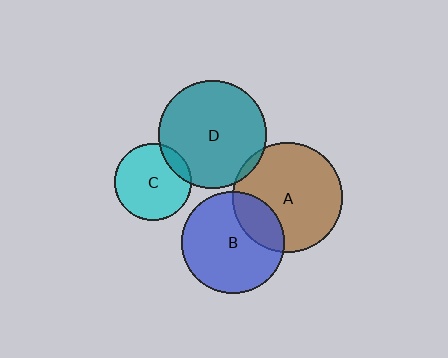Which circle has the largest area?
Circle A (brown).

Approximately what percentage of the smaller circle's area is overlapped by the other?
Approximately 5%.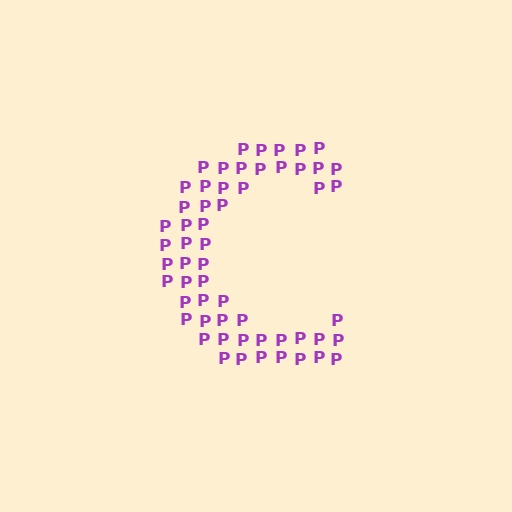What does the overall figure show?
The overall figure shows the letter C.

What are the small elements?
The small elements are letter P's.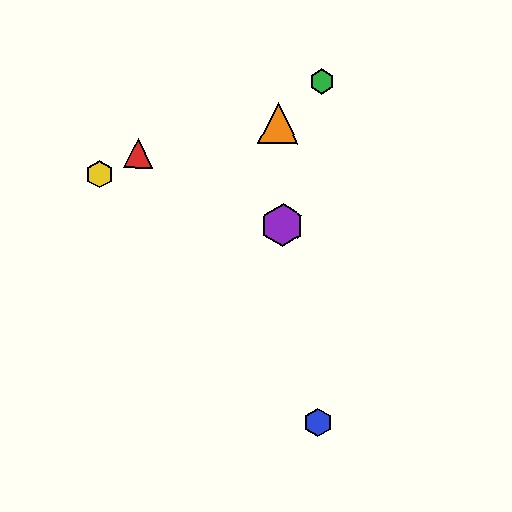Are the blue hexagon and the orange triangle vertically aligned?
No, the blue hexagon is at x≈318 and the orange triangle is at x≈278.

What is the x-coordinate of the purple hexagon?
The purple hexagon is at x≈282.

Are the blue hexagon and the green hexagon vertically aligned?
Yes, both are at x≈318.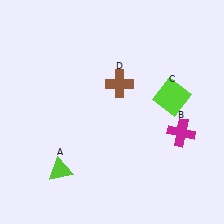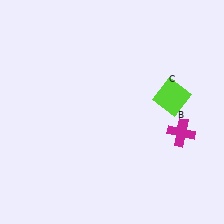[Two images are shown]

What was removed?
The lime triangle (A), the brown cross (D) were removed in Image 2.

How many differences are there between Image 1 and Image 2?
There are 2 differences between the two images.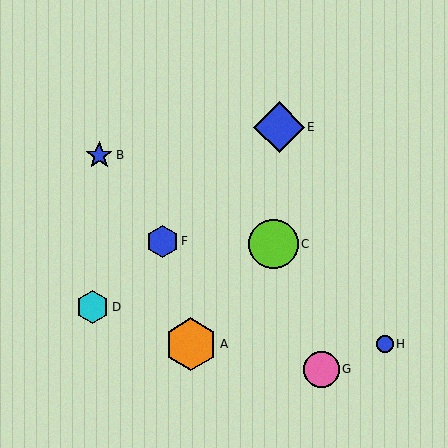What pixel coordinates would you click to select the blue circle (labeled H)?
Click at (385, 344) to select the blue circle H.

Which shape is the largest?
The orange hexagon (labeled A) is the largest.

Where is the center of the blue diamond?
The center of the blue diamond is at (279, 127).